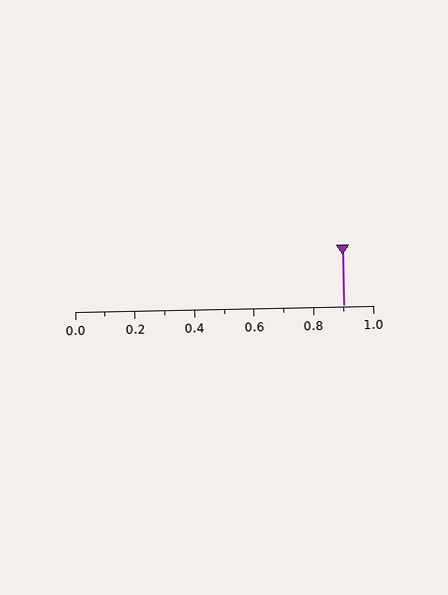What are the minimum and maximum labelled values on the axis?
The axis runs from 0.0 to 1.0.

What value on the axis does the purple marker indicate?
The marker indicates approximately 0.9.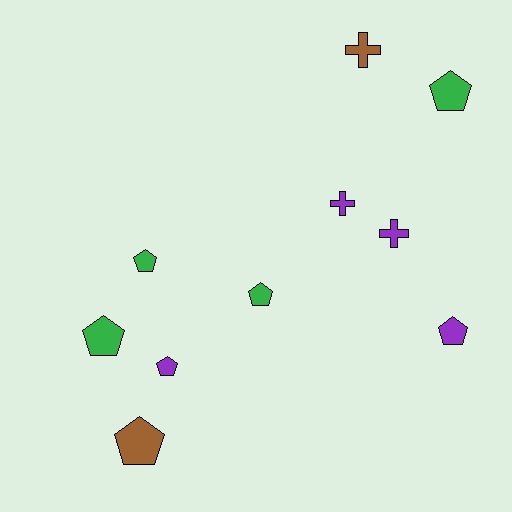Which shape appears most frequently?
Pentagon, with 7 objects.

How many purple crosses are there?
There are 2 purple crosses.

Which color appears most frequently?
Green, with 4 objects.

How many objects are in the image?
There are 10 objects.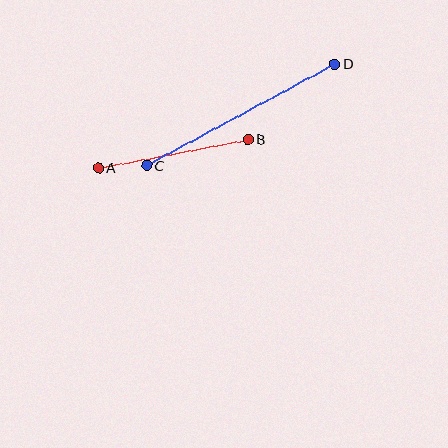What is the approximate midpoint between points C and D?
The midpoint is at approximately (241, 114) pixels.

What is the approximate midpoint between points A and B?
The midpoint is at approximately (173, 153) pixels.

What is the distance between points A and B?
The distance is approximately 152 pixels.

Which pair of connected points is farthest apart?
Points C and D are farthest apart.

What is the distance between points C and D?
The distance is approximately 214 pixels.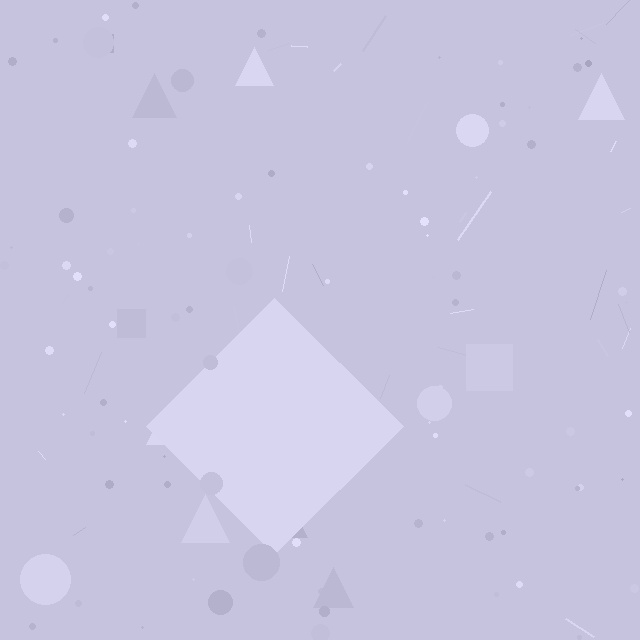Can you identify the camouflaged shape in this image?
The camouflaged shape is a diamond.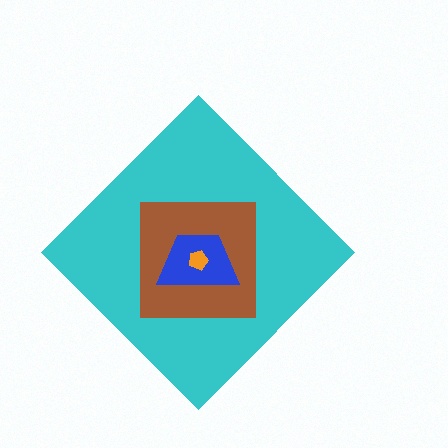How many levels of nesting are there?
4.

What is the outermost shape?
The cyan diamond.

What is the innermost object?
The orange pentagon.